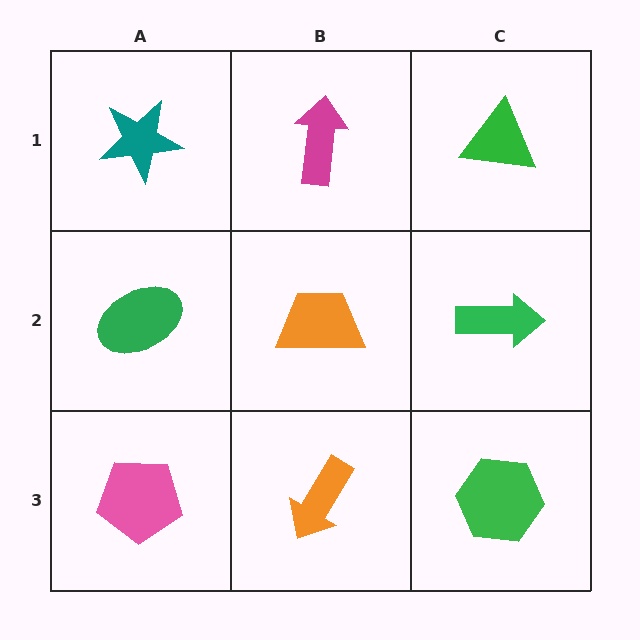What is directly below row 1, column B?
An orange trapezoid.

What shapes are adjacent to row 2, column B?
A magenta arrow (row 1, column B), an orange arrow (row 3, column B), a green ellipse (row 2, column A), a green arrow (row 2, column C).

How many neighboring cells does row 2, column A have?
3.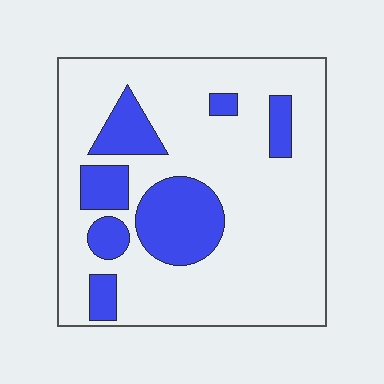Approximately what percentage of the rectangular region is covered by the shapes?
Approximately 25%.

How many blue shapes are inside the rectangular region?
7.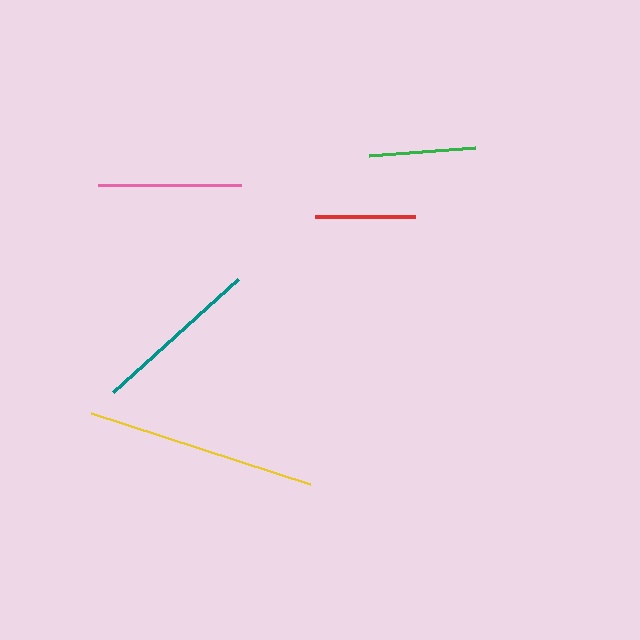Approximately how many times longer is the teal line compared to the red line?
The teal line is approximately 1.7 times the length of the red line.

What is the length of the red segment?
The red segment is approximately 100 pixels long.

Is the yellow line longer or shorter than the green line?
The yellow line is longer than the green line.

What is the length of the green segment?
The green segment is approximately 106 pixels long.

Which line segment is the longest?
The yellow line is the longest at approximately 230 pixels.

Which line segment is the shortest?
The red line is the shortest at approximately 100 pixels.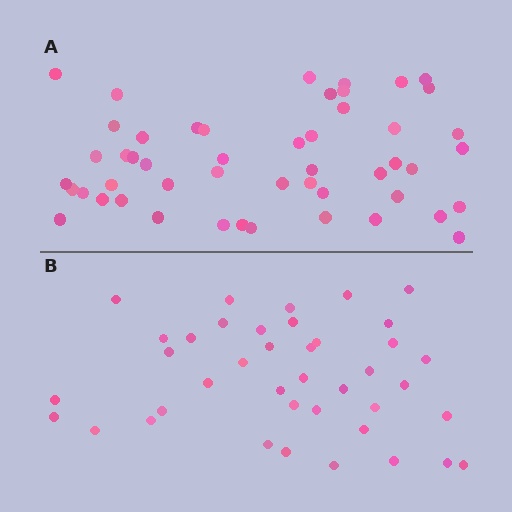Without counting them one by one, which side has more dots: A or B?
Region A (the top region) has more dots.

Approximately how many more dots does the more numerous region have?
Region A has roughly 10 or so more dots than region B.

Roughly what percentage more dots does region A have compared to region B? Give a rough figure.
About 25% more.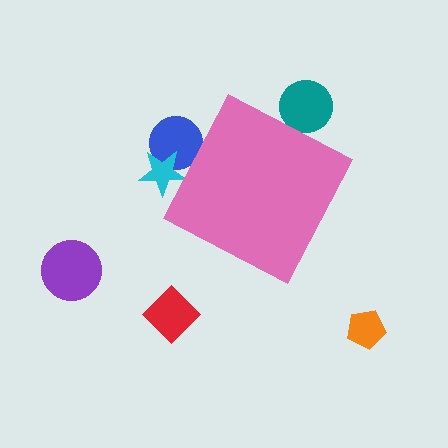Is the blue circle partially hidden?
Yes, the blue circle is partially hidden behind the pink diamond.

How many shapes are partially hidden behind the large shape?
3 shapes are partially hidden.